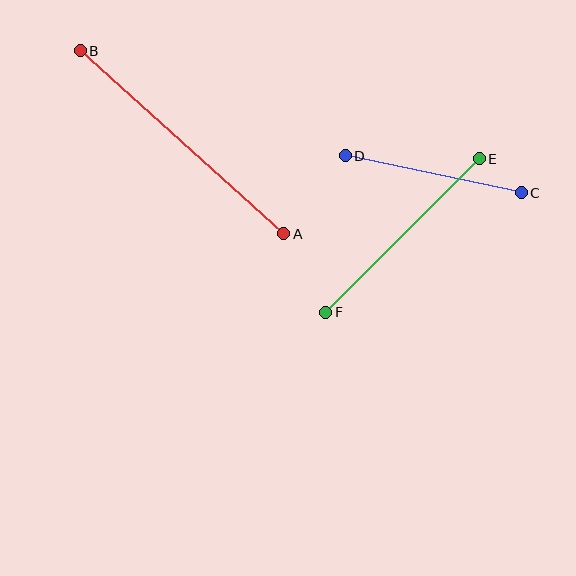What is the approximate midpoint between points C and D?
The midpoint is at approximately (433, 174) pixels.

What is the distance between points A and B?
The distance is approximately 273 pixels.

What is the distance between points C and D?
The distance is approximately 180 pixels.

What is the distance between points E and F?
The distance is approximately 217 pixels.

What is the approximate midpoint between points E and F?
The midpoint is at approximately (403, 236) pixels.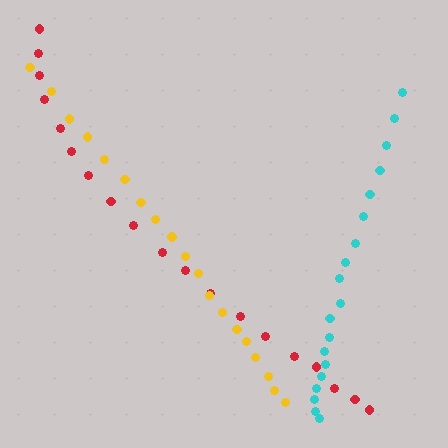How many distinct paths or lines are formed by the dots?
There are 3 distinct paths.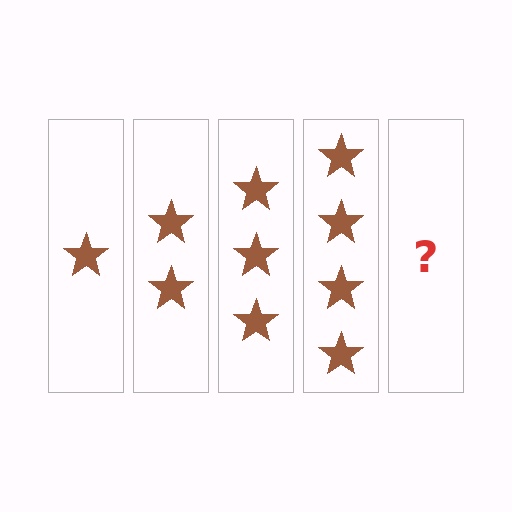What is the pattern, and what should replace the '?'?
The pattern is that each step adds one more star. The '?' should be 5 stars.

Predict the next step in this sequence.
The next step is 5 stars.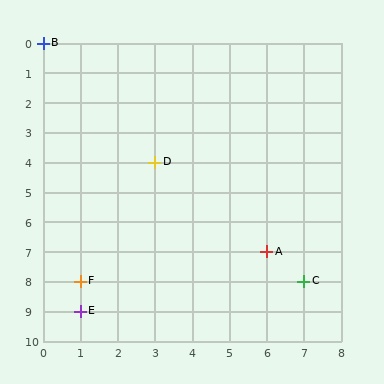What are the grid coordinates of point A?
Point A is at grid coordinates (6, 7).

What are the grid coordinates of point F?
Point F is at grid coordinates (1, 8).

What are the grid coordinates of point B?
Point B is at grid coordinates (0, 0).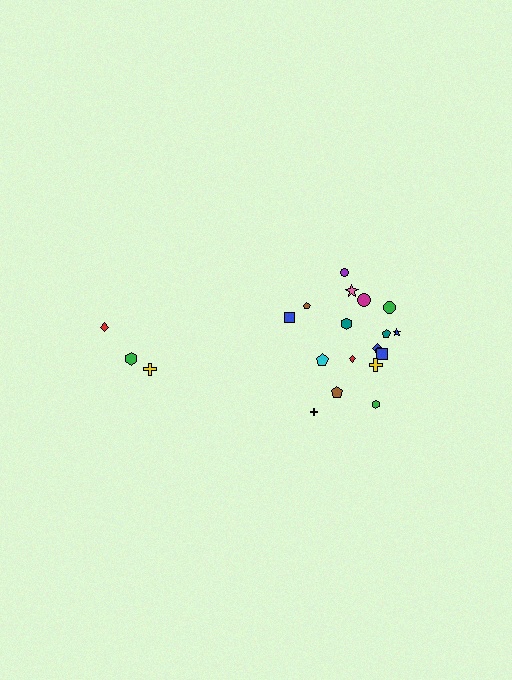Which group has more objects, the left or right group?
The right group.